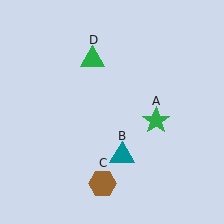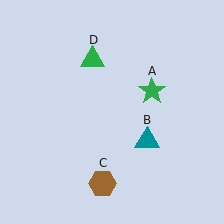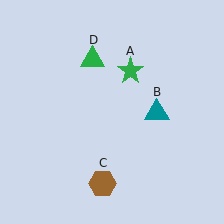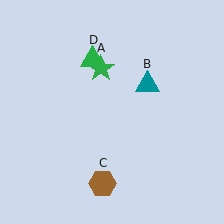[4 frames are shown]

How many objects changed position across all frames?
2 objects changed position: green star (object A), teal triangle (object B).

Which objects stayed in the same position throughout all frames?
Brown hexagon (object C) and green triangle (object D) remained stationary.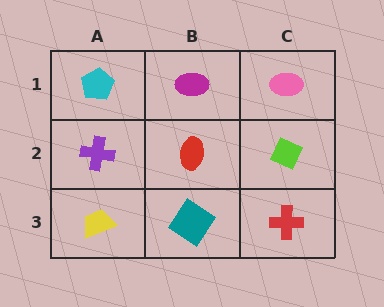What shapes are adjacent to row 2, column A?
A cyan pentagon (row 1, column A), a yellow trapezoid (row 3, column A), a red ellipse (row 2, column B).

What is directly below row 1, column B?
A red ellipse.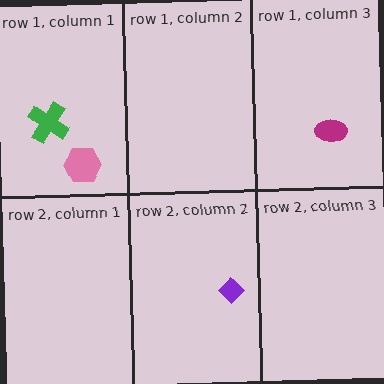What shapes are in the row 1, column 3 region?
The magenta ellipse.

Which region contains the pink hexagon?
The row 1, column 1 region.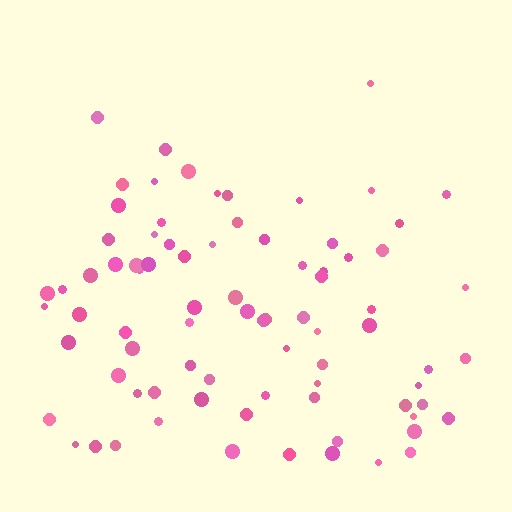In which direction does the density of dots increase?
From top to bottom, with the bottom side densest.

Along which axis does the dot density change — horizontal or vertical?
Vertical.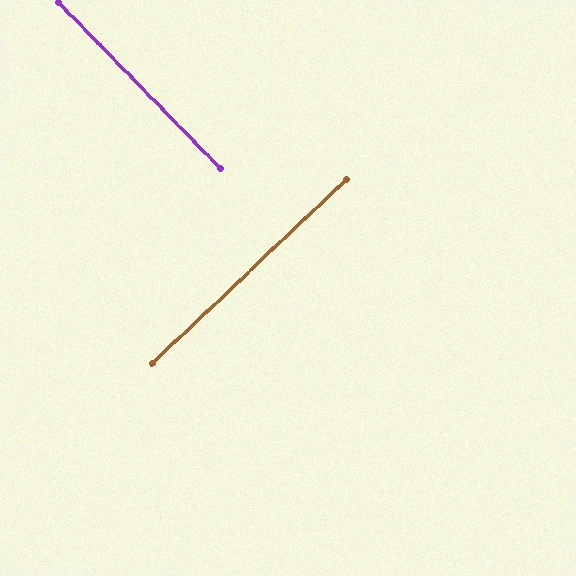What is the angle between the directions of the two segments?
Approximately 89 degrees.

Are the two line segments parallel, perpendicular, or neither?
Perpendicular — they meet at approximately 89°.